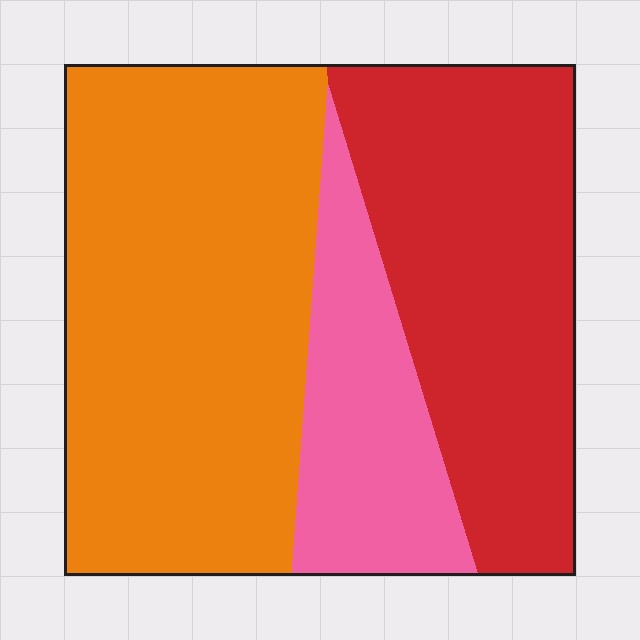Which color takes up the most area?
Orange, at roughly 50%.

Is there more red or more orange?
Orange.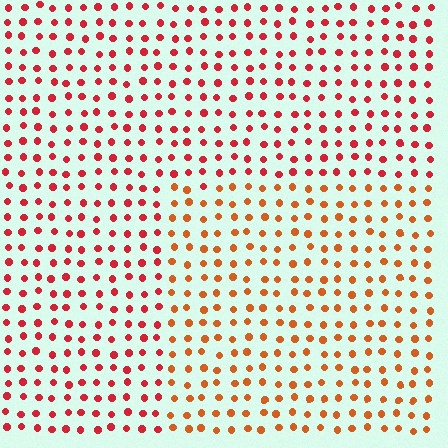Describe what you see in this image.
The image is filled with small red elements in a uniform arrangement. A rectangle-shaped region is visible where the elements are tinted to a slightly different hue, forming a subtle color boundary.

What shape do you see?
I see a rectangle.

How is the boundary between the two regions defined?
The boundary is defined purely by a slight shift in hue (about 28 degrees). Spacing, size, and orientation are identical on both sides.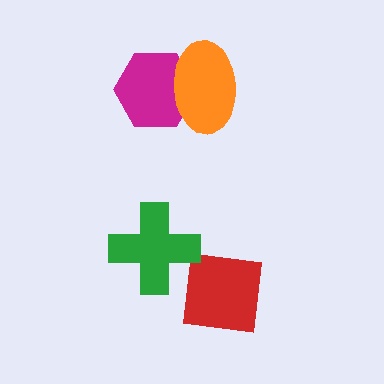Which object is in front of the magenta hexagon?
The orange ellipse is in front of the magenta hexagon.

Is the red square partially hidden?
No, no other shape covers it.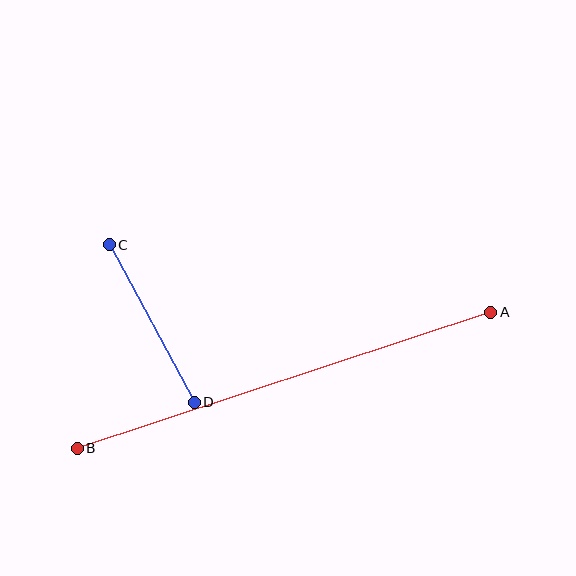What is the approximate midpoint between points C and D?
The midpoint is at approximately (152, 323) pixels.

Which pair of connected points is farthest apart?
Points A and B are farthest apart.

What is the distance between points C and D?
The distance is approximately 179 pixels.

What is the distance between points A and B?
The distance is approximately 435 pixels.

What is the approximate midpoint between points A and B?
The midpoint is at approximately (284, 380) pixels.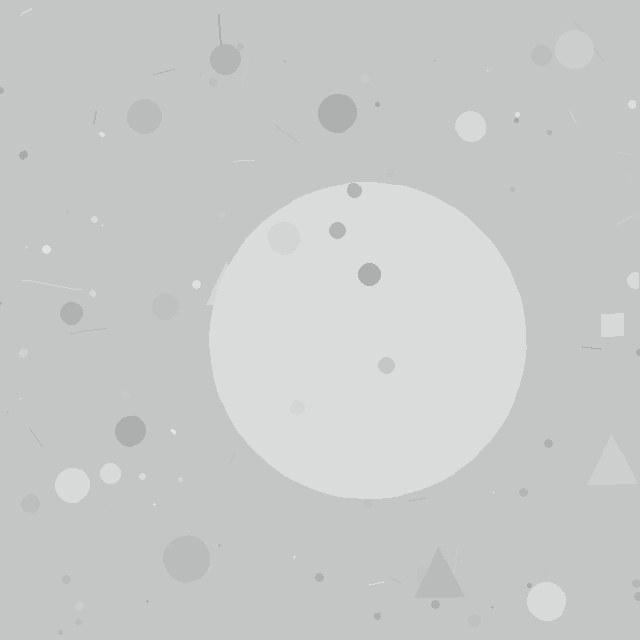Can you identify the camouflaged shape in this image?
The camouflaged shape is a circle.